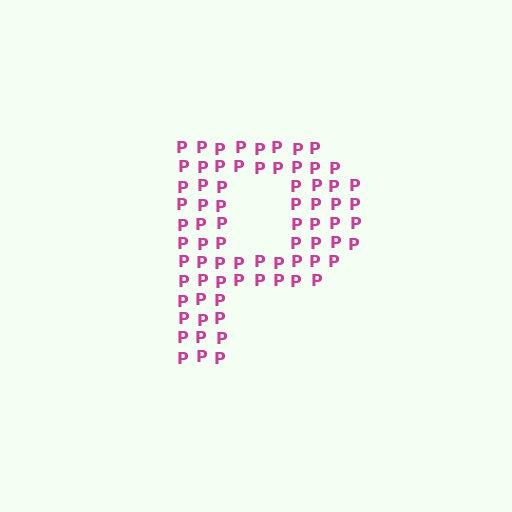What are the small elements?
The small elements are letter P's.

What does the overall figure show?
The overall figure shows the letter P.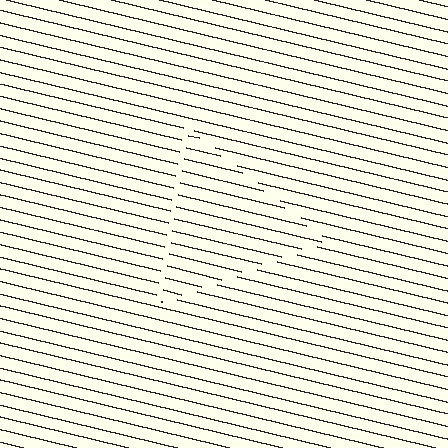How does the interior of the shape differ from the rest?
The interior of the shape contains the same grating, shifted by half a period — the contour is defined by the phase discontinuity where line-ends from the inner and outer gratings abut.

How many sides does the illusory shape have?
3 sides — the line-ends trace a triangle.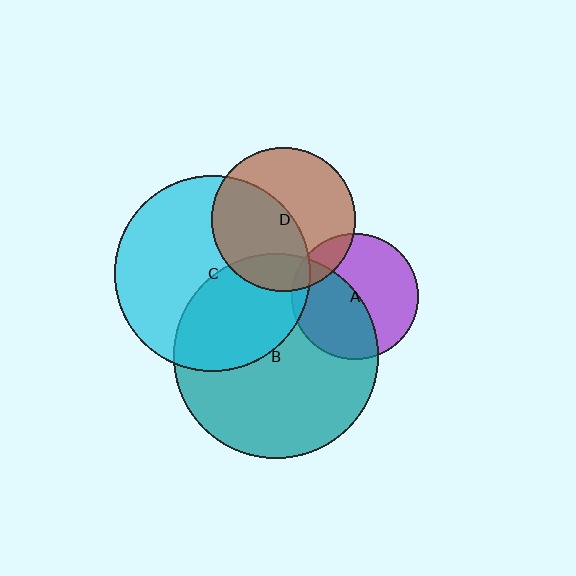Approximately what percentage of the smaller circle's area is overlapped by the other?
Approximately 40%.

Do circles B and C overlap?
Yes.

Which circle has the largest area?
Circle B (teal).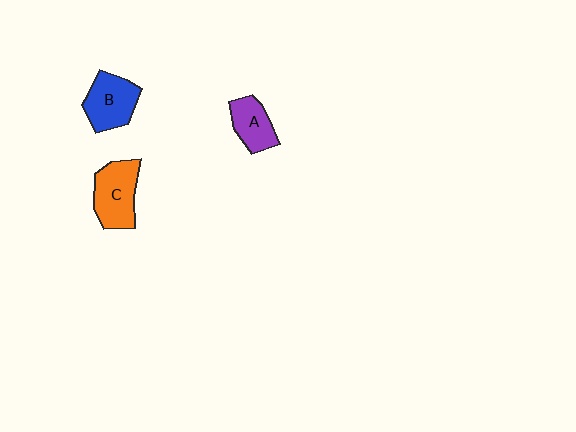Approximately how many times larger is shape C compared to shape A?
Approximately 1.4 times.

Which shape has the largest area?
Shape C (orange).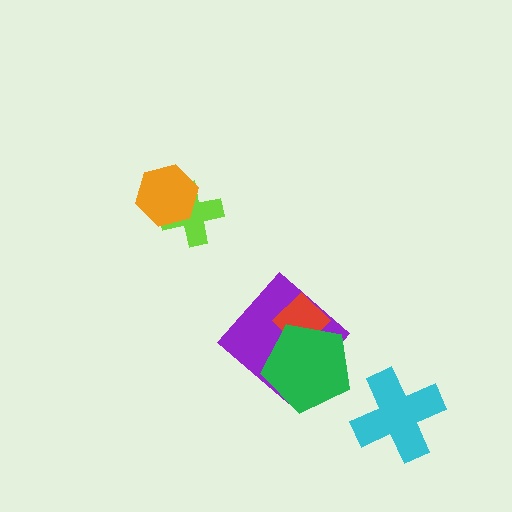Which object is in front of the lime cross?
The orange hexagon is in front of the lime cross.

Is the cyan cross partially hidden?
No, no other shape covers it.